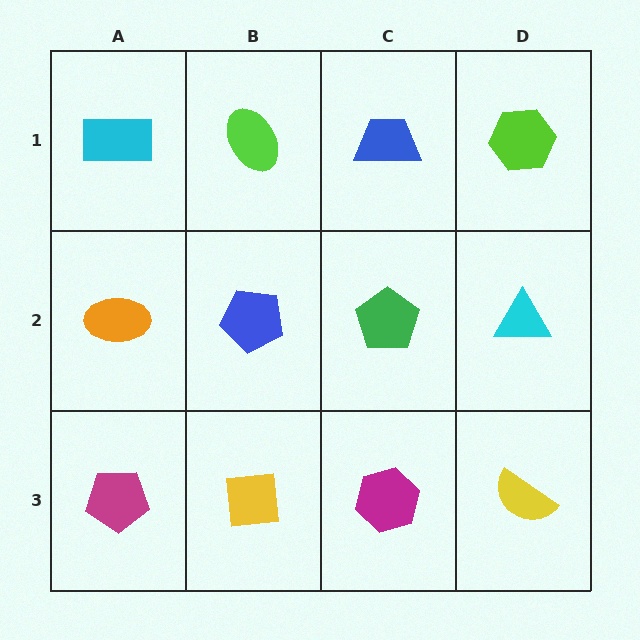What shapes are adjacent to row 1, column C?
A green pentagon (row 2, column C), a lime ellipse (row 1, column B), a lime hexagon (row 1, column D).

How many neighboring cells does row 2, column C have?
4.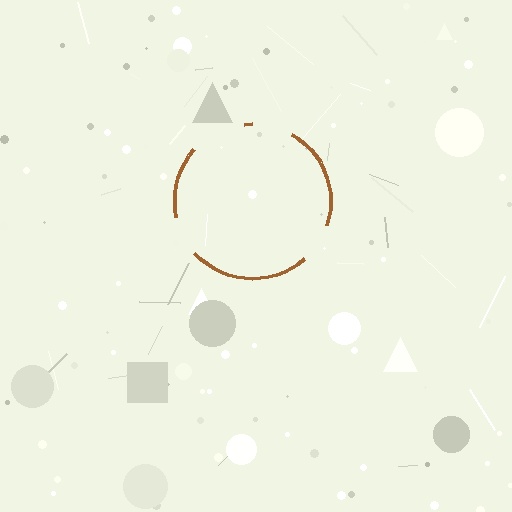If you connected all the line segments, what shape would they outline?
They would outline a circle.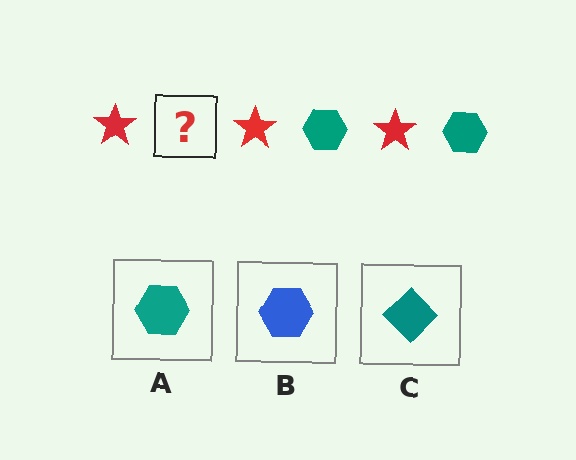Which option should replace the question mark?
Option A.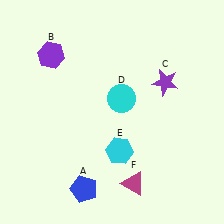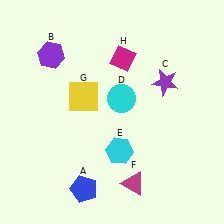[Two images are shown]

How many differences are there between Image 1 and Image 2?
There are 2 differences between the two images.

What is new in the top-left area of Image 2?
A yellow square (G) was added in the top-left area of Image 2.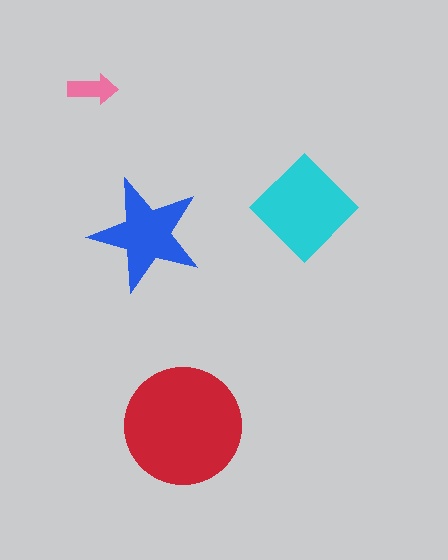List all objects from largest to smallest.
The red circle, the cyan diamond, the blue star, the pink arrow.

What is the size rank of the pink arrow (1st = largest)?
4th.